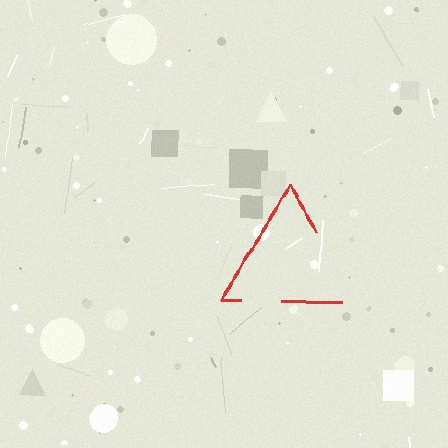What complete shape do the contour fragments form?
The contour fragments form a triangle.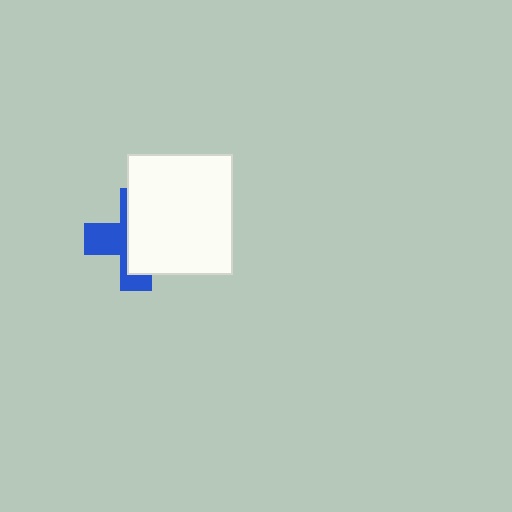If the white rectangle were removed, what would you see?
You would see the complete blue cross.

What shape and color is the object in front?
The object in front is a white rectangle.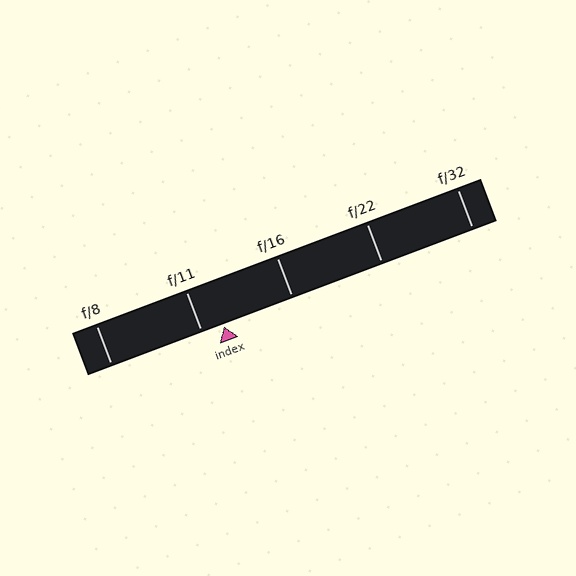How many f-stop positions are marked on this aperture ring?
There are 5 f-stop positions marked.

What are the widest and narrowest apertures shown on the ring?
The widest aperture shown is f/8 and the narrowest is f/32.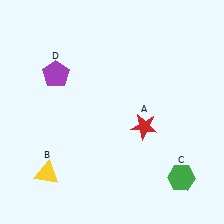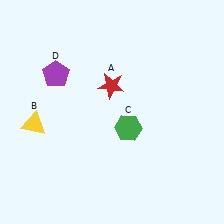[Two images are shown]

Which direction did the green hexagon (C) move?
The green hexagon (C) moved left.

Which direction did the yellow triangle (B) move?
The yellow triangle (B) moved up.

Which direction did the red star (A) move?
The red star (A) moved up.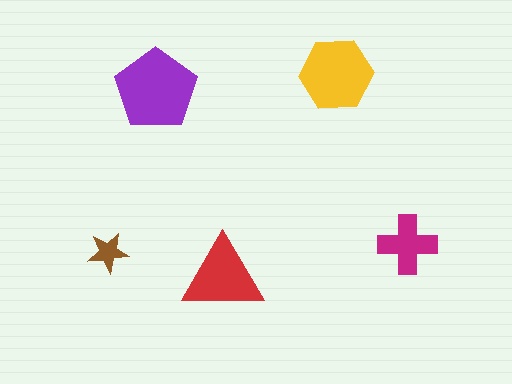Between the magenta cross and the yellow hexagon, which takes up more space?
The yellow hexagon.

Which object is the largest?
The purple pentagon.